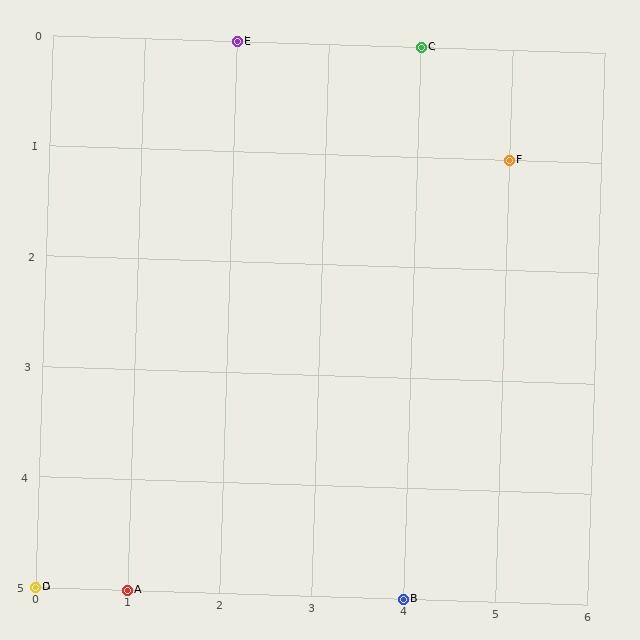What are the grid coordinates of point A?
Point A is at grid coordinates (1, 5).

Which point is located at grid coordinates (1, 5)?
Point A is at (1, 5).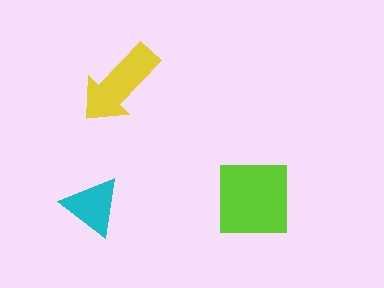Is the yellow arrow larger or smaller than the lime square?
Smaller.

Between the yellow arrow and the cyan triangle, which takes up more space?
The yellow arrow.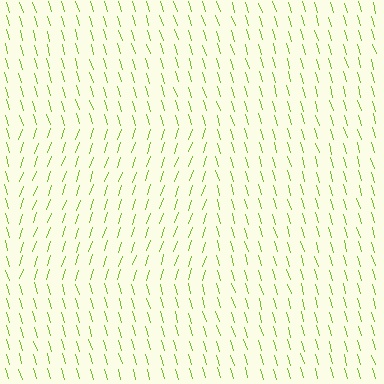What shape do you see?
I see a rectangle.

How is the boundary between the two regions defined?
The boundary is defined purely by a change in line orientation (approximately 35 degrees difference). All lines are the same color and thickness.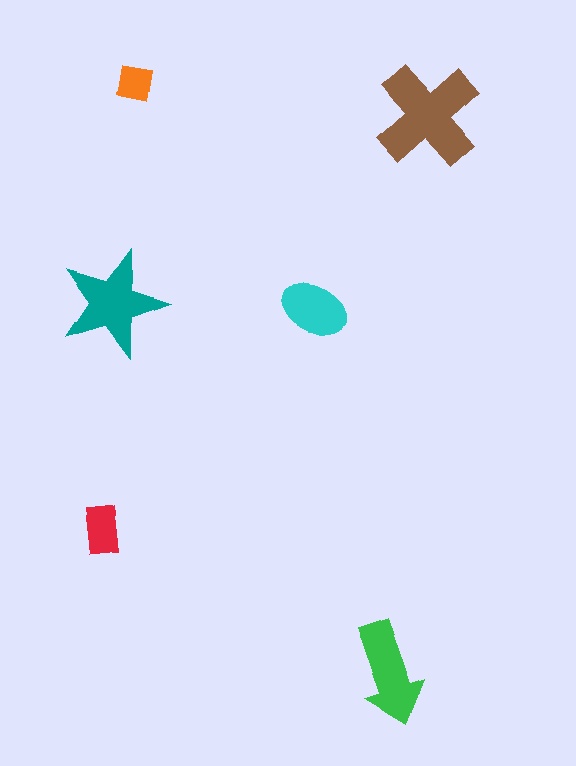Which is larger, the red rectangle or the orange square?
The red rectangle.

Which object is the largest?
The brown cross.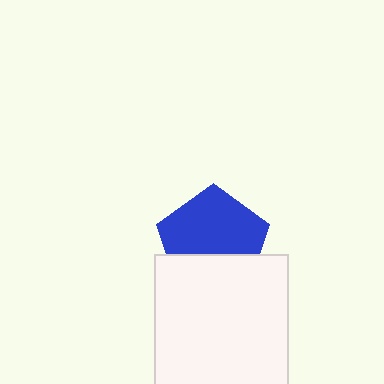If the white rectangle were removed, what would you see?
You would see the complete blue pentagon.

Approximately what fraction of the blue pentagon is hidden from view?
Roughly 37% of the blue pentagon is hidden behind the white rectangle.